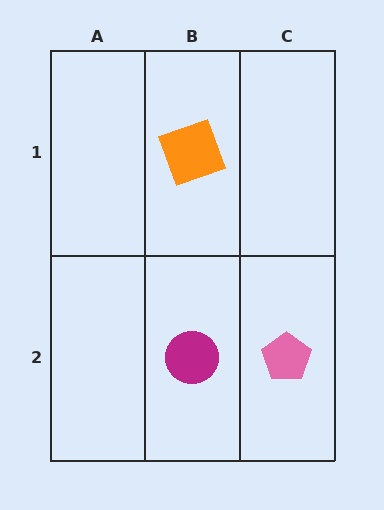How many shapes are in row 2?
2 shapes.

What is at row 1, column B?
An orange square.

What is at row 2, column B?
A magenta circle.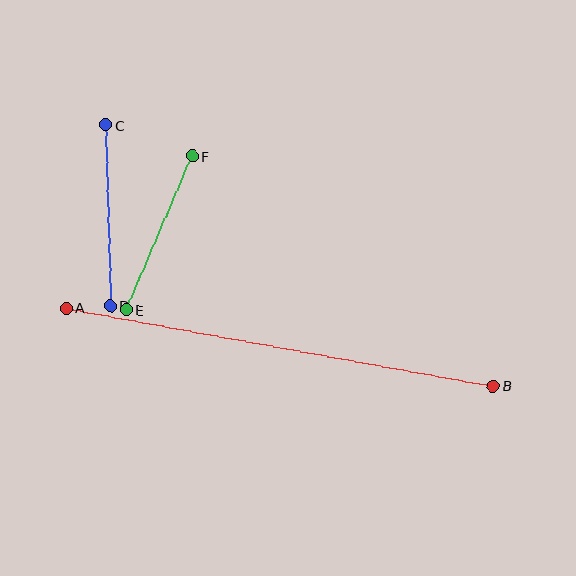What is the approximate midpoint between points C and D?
The midpoint is at approximately (108, 215) pixels.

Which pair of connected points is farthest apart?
Points A and B are farthest apart.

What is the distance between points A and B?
The distance is approximately 434 pixels.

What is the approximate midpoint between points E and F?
The midpoint is at approximately (159, 233) pixels.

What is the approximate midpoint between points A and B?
The midpoint is at approximately (280, 347) pixels.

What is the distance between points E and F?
The distance is approximately 167 pixels.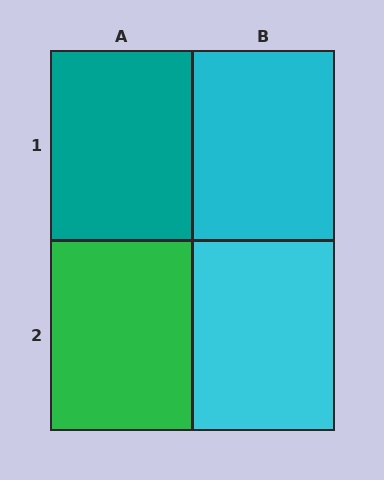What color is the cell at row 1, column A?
Teal.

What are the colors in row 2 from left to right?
Green, cyan.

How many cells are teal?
1 cell is teal.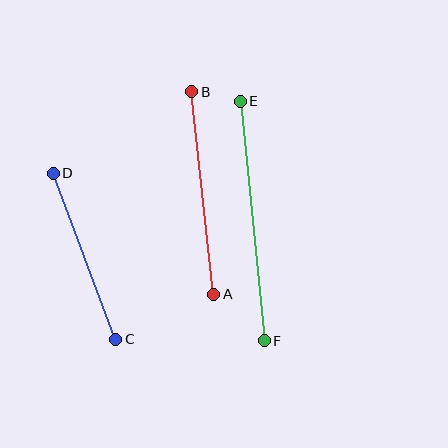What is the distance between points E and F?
The distance is approximately 241 pixels.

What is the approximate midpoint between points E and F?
The midpoint is at approximately (252, 221) pixels.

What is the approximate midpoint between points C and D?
The midpoint is at approximately (85, 256) pixels.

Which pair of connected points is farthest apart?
Points E and F are farthest apart.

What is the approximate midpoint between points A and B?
The midpoint is at approximately (203, 193) pixels.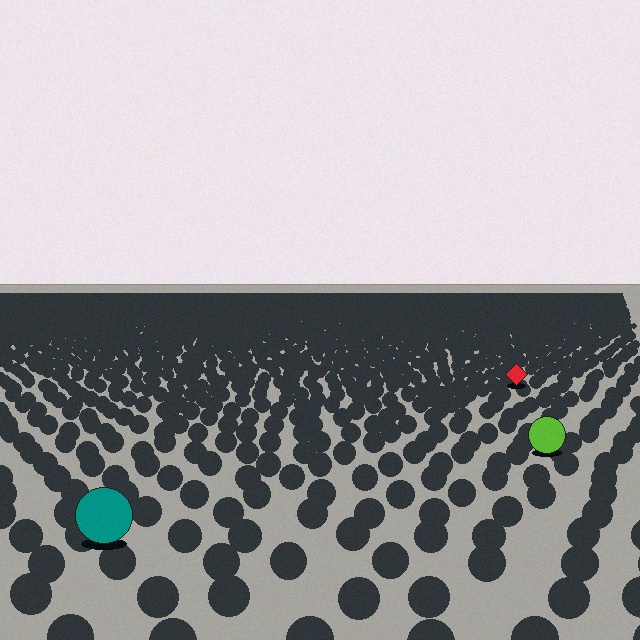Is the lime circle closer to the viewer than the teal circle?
No. The teal circle is closer — you can tell from the texture gradient: the ground texture is coarser near it.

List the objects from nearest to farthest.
From nearest to farthest: the teal circle, the lime circle, the red diamond.